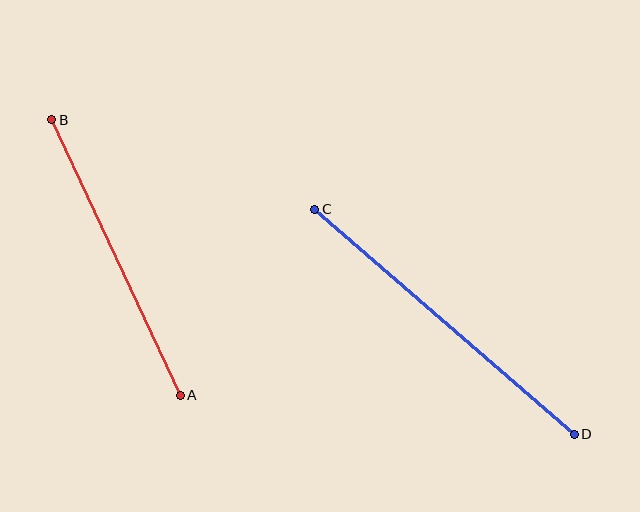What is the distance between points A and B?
The distance is approximately 304 pixels.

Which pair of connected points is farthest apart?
Points C and D are farthest apart.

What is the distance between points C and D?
The distance is approximately 344 pixels.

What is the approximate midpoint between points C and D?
The midpoint is at approximately (445, 322) pixels.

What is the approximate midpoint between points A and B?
The midpoint is at approximately (116, 258) pixels.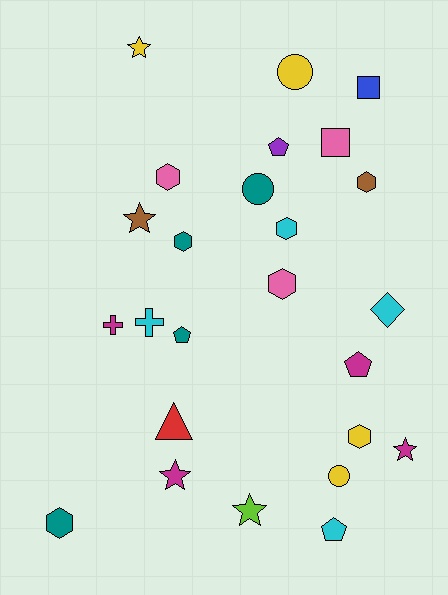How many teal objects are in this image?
There are 4 teal objects.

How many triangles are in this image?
There is 1 triangle.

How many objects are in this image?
There are 25 objects.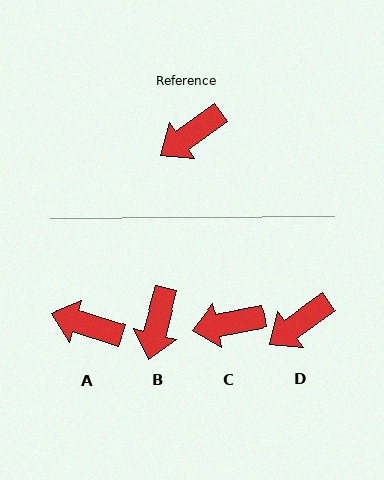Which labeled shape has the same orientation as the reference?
D.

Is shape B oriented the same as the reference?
No, it is off by about 40 degrees.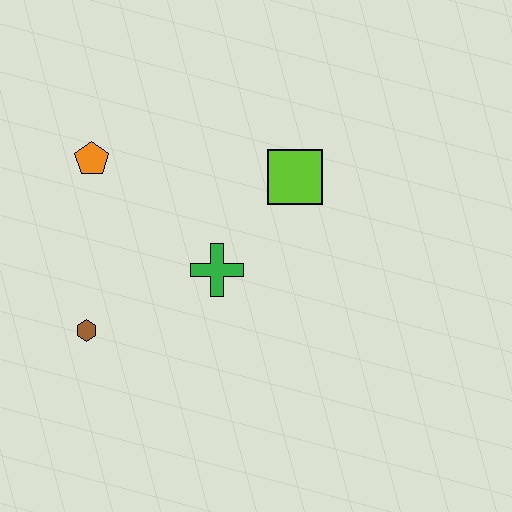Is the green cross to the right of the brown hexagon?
Yes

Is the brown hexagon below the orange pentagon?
Yes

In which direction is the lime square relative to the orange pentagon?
The lime square is to the right of the orange pentagon.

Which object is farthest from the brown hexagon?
The lime square is farthest from the brown hexagon.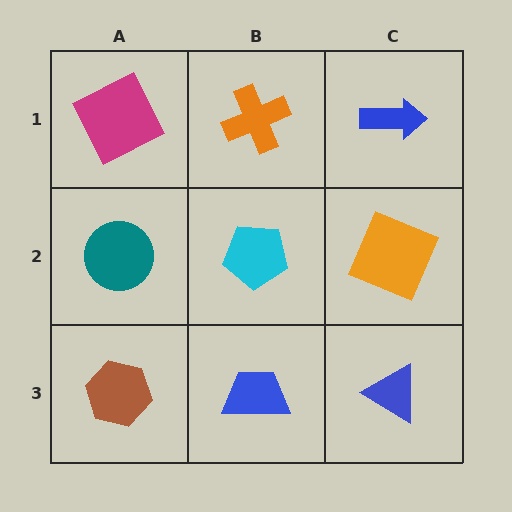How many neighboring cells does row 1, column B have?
3.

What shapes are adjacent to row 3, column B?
A cyan pentagon (row 2, column B), a brown hexagon (row 3, column A), a blue triangle (row 3, column C).